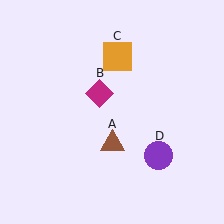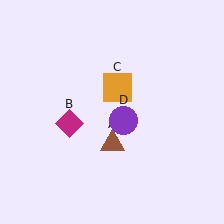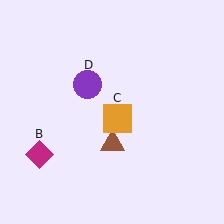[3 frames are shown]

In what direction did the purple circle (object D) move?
The purple circle (object D) moved up and to the left.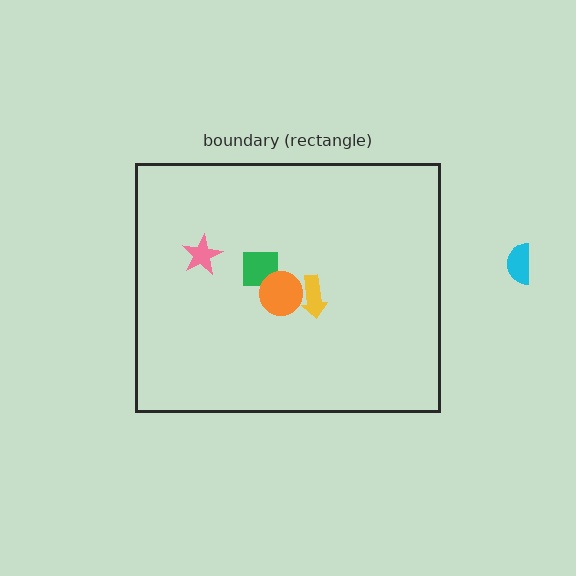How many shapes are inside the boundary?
4 inside, 1 outside.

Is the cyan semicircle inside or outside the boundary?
Outside.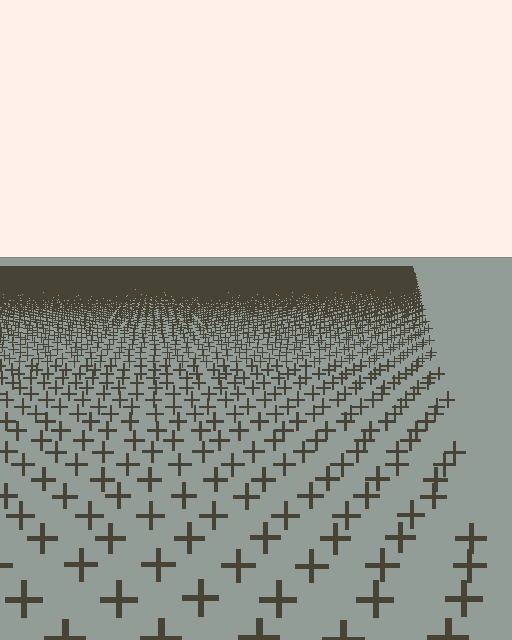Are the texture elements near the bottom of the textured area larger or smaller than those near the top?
Larger. Near the bottom, elements are closer to the viewer and appear at a bigger on-screen size.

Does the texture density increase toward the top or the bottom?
Density increases toward the top.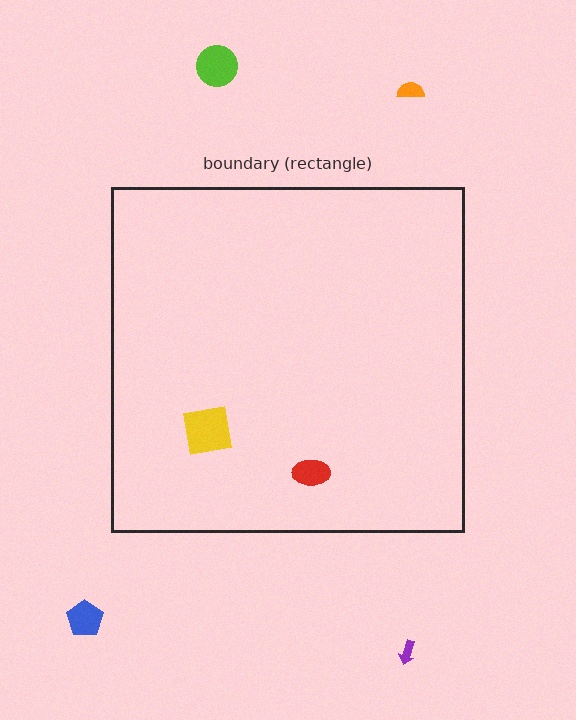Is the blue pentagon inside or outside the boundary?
Outside.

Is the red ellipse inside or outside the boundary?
Inside.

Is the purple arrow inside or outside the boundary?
Outside.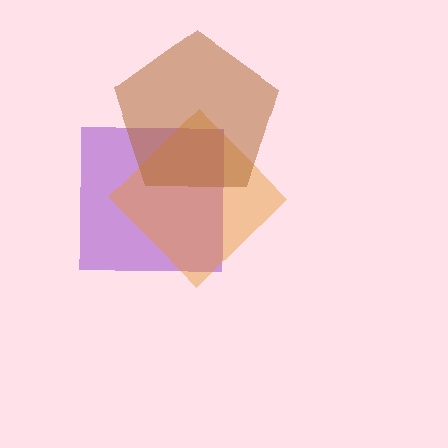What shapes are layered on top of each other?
The layered shapes are: a purple square, an orange diamond, a brown pentagon.